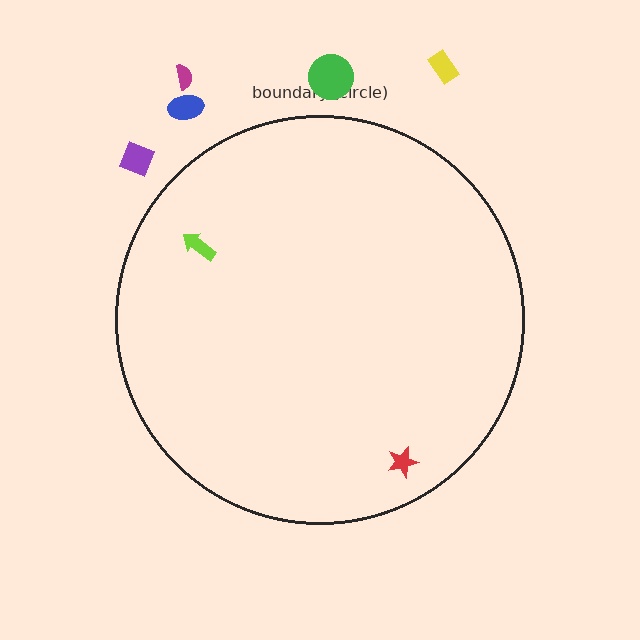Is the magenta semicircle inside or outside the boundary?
Outside.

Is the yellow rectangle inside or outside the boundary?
Outside.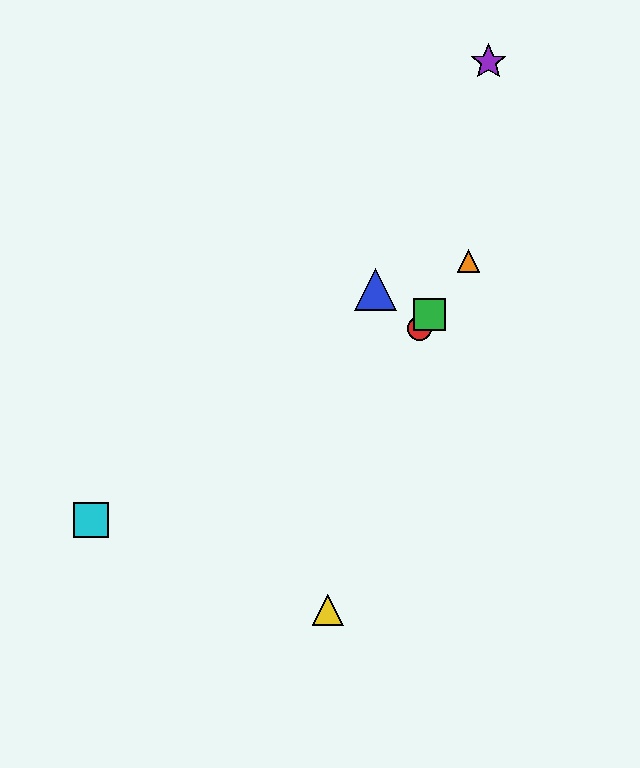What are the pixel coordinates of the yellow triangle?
The yellow triangle is at (328, 610).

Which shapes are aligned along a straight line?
The red circle, the green square, the orange triangle are aligned along a straight line.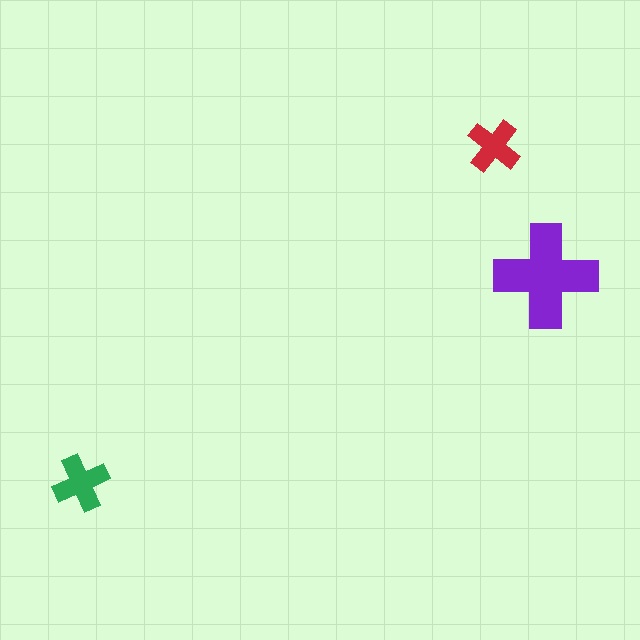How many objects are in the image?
There are 3 objects in the image.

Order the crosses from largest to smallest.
the purple one, the green one, the red one.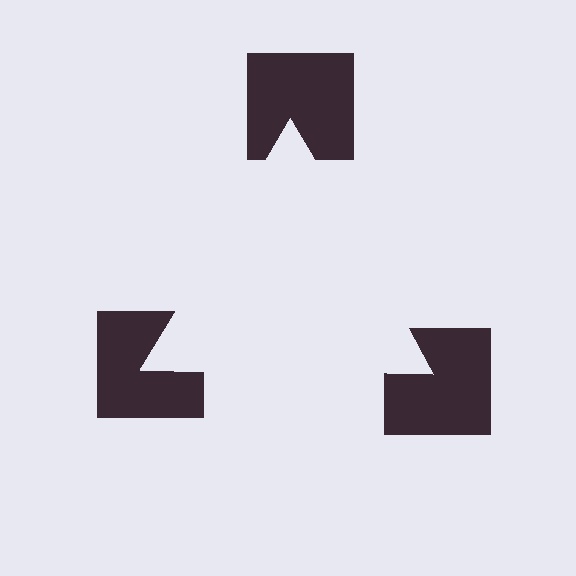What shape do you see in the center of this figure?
An illusory triangle — its edges are inferred from the aligned wedge cuts in the notched squares, not physically drawn.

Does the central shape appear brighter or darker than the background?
It typically appears slightly brighter than the background, even though no actual brightness change is drawn.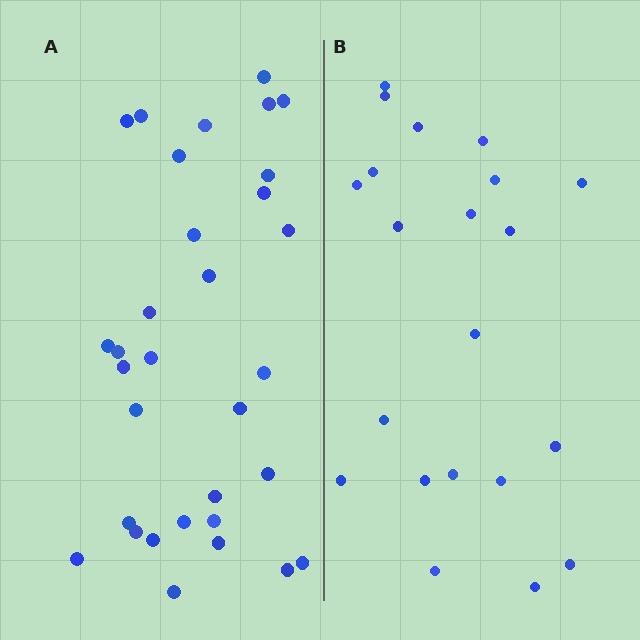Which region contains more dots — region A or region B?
Region A (the left region) has more dots.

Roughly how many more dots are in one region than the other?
Region A has roughly 12 or so more dots than region B.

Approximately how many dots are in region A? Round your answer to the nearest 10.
About 30 dots. (The exact count is 32, which rounds to 30.)